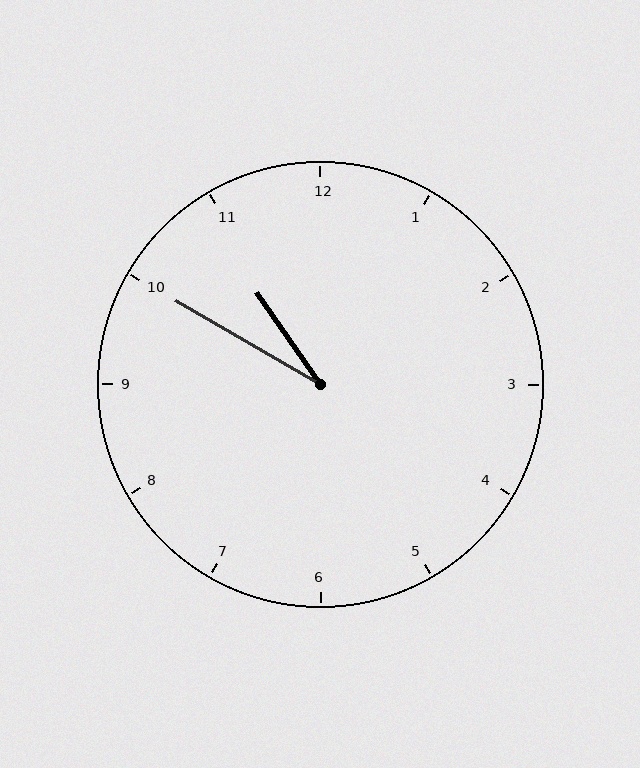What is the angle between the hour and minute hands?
Approximately 25 degrees.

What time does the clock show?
10:50.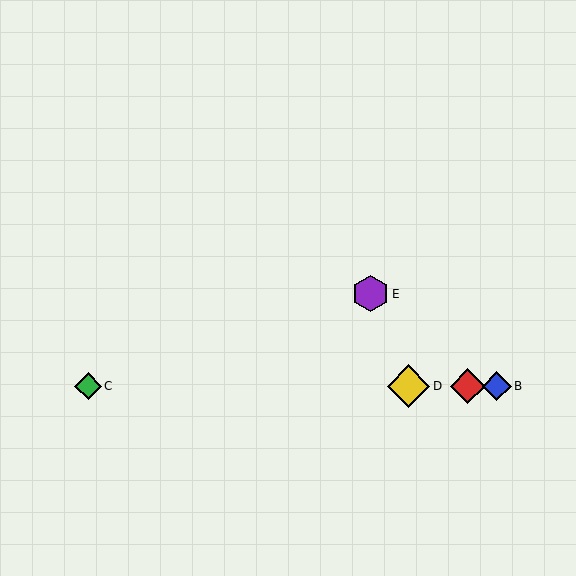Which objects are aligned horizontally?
Objects A, B, C, D are aligned horizontally.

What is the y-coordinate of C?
Object C is at y≈386.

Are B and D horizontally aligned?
Yes, both are at y≈386.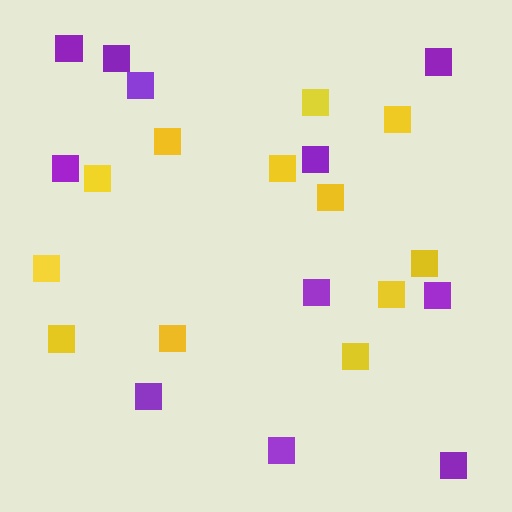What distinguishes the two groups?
There are 2 groups: one group of purple squares (11) and one group of yellow squares (12).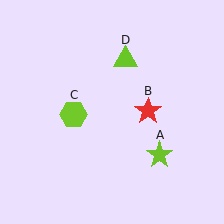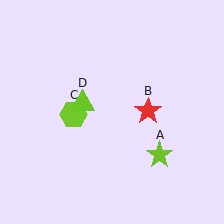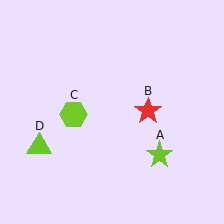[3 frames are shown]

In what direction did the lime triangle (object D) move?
The lime triangle (object D) moved down and to the left.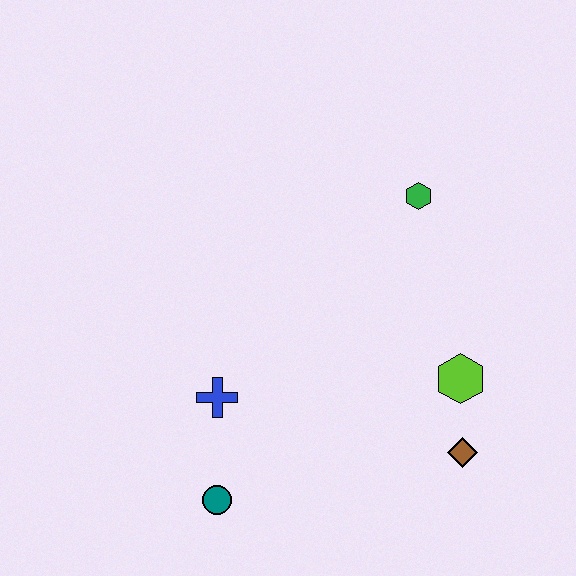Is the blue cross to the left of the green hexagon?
Yes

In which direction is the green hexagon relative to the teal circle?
The green hexagon is above the teal circle.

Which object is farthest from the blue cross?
The green hexagon is farthest from the blue cross.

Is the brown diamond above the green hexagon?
No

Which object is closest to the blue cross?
The teal circle is closest to the blue cross.